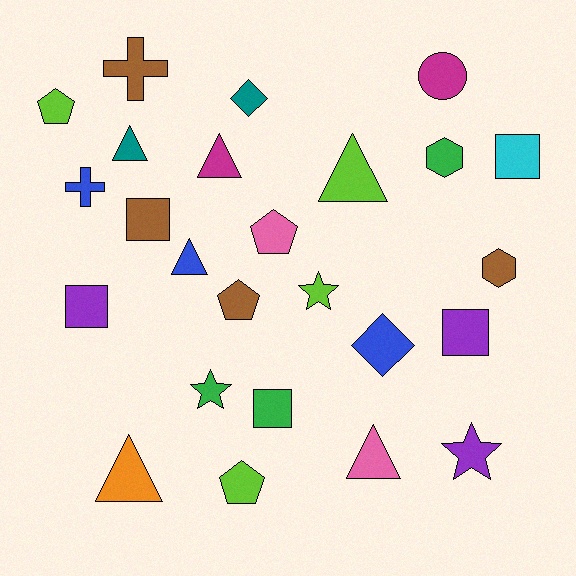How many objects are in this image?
There are 25 objects.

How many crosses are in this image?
There are 2 crosses.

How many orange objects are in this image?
There is 1 orange object.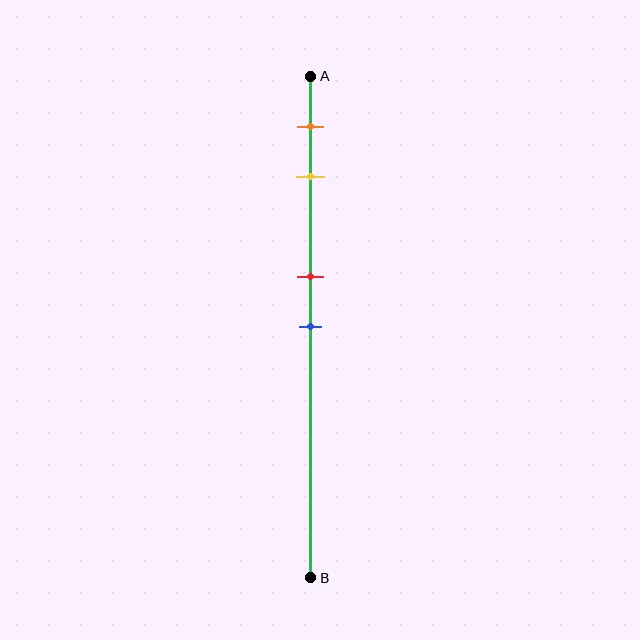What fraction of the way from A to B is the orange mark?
The orange mark is approximately 10% (0.1) of the way from A to B.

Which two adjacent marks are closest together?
The red and blue marks are the closest adjacent pair.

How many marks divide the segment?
There are 4 marks dividing the segment.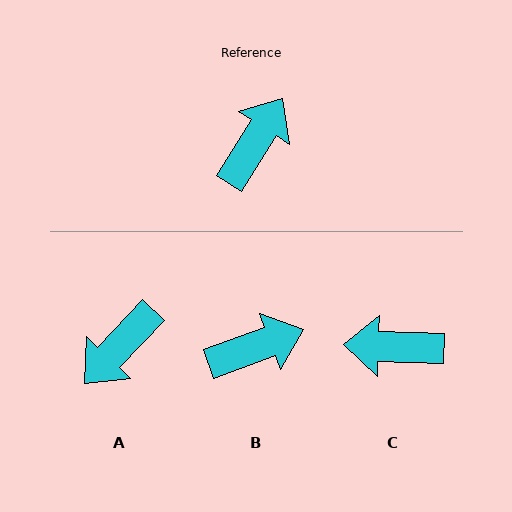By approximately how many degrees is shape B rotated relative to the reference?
Approximately 37 degrees clockwise.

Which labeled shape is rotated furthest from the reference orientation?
A, about 169 degrees away.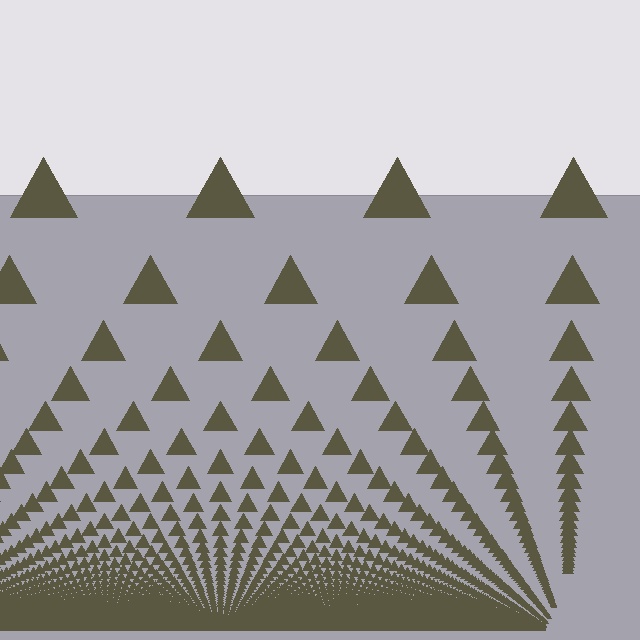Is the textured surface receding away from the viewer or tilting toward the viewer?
The surface appears to tilt toward the viewer. Texture elements get larger and sparser toward the top.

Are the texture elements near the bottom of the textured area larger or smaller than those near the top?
Smaller. The gradient is inverted — elements near the bottom are smaller and denser.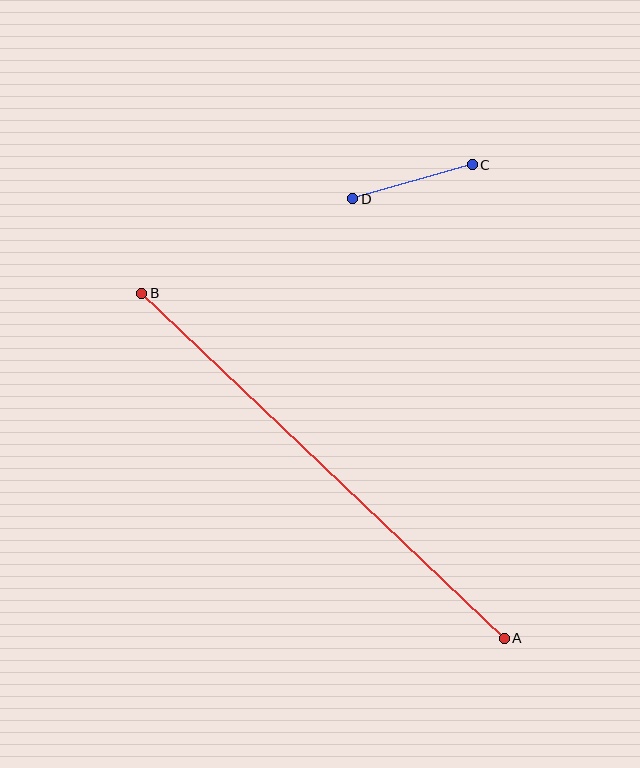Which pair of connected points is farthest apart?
Points A and B are farthest apart.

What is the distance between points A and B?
The distance is approximately 500 pixels.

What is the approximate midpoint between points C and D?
The midpoint is at approximately (412, 182) pixels.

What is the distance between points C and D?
The distance is approximately 124 pixels.